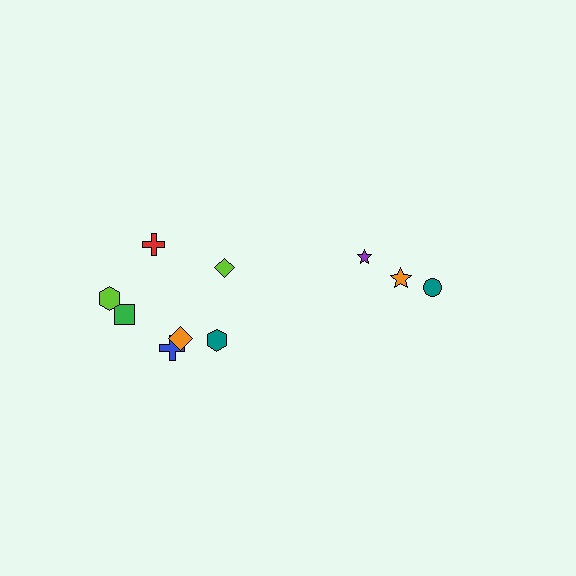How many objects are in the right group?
There are 3 objects.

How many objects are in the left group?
There are 7 objects.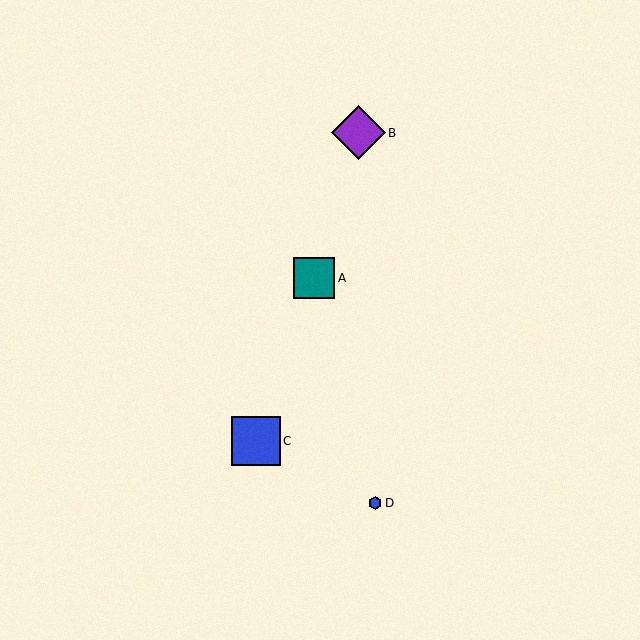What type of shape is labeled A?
Shape A is a teal square.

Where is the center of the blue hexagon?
The center of the blue hexagon is at (375, 503).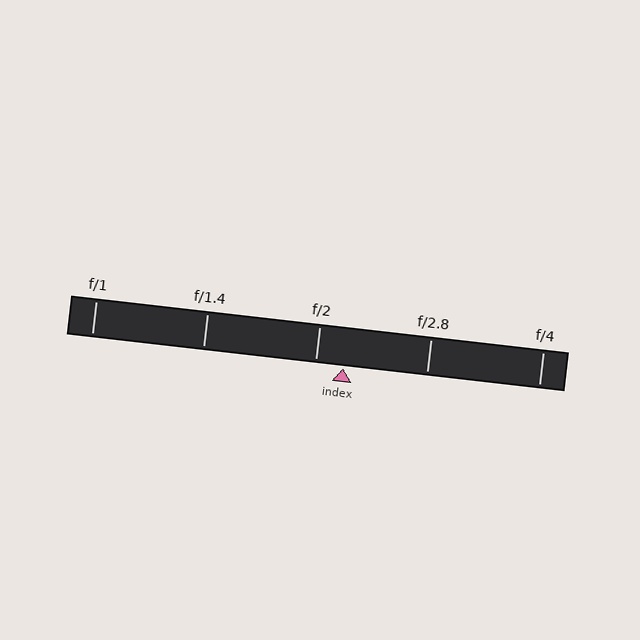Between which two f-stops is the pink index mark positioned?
The index mark is between f/2 and f/2.8.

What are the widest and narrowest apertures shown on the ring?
The widest aperture shown is f/1 and the narrowest is f/4.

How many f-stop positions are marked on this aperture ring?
There are 5 f-stop positions marked.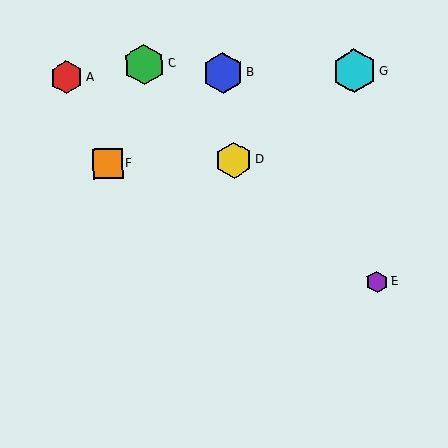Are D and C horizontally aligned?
No, D is at y≈160 and C is at y≈65.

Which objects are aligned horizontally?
Objects D, F are aligned horizontally.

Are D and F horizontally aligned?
Yes, both are at y≈160.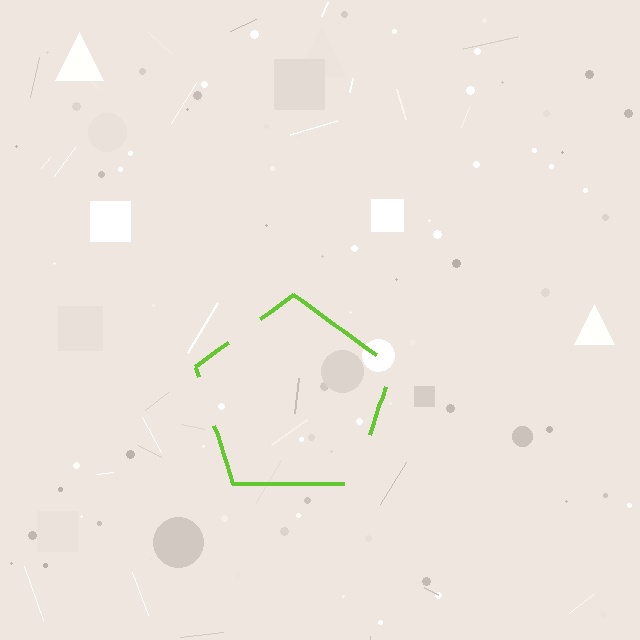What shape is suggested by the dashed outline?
The dashed outline suggests a pentagon.